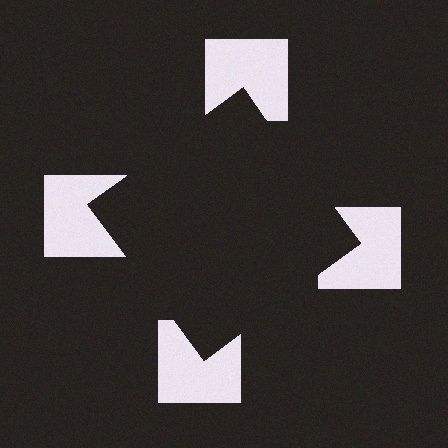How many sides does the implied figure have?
4 sides.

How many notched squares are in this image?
There are 4 — one at each vertex of the illusory square.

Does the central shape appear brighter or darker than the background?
It typically appears slightly darker than the background, even though no actual brightness change is drawn.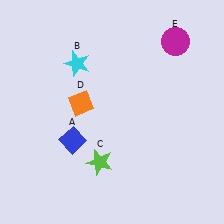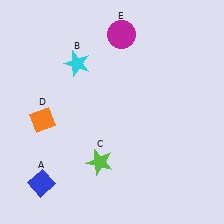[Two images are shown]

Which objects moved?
The objects that moved are: the blue diamond (A), the orange diamond (D), the magenta circle (E).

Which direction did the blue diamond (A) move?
The blue diamond (A) moved down.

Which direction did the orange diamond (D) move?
The orange diamond (D) moved left.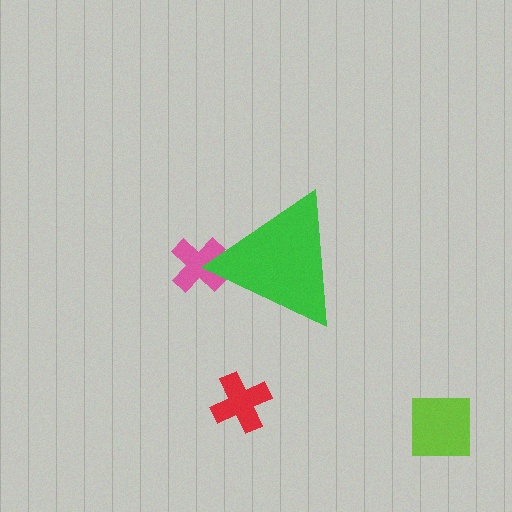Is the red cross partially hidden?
No, the red cross is fully visible.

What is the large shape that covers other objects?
A green triangle.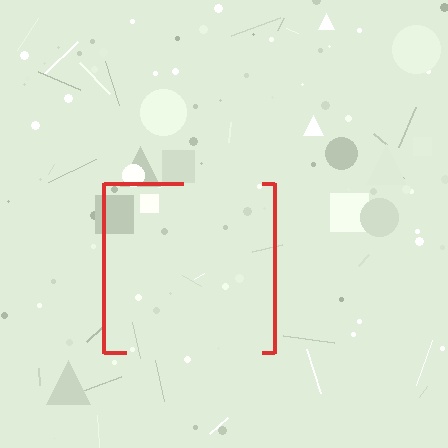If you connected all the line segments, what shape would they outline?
They would outline a square.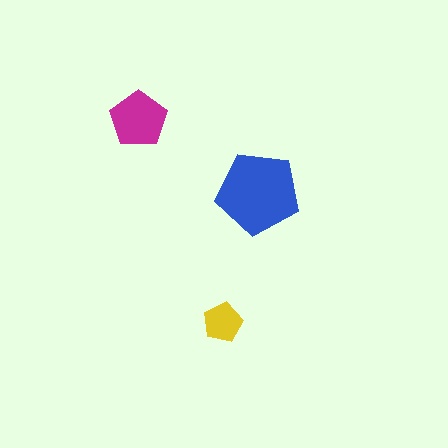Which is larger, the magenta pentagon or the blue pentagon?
The blue one.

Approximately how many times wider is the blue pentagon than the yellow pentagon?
About 2 times wider.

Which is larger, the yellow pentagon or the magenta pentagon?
The magenta one.